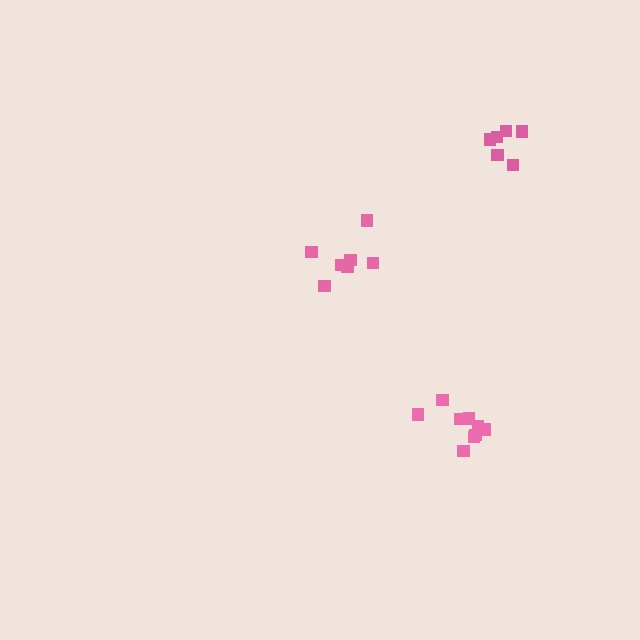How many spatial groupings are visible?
There are 3 spatial groupings.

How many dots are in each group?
Group 1: 9 dots, Group 2: 7 dots, Group 3: 6 dots (22 total).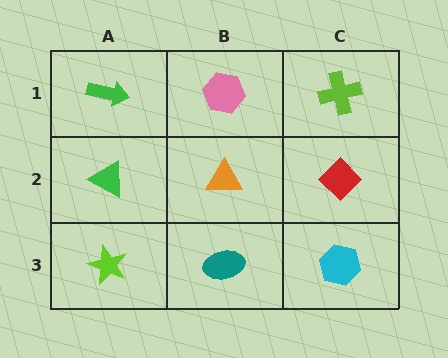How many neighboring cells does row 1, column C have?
2.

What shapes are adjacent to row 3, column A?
A green triangle (row 2, column A), a teal ellipse (row 3, column B).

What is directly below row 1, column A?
A green triangle.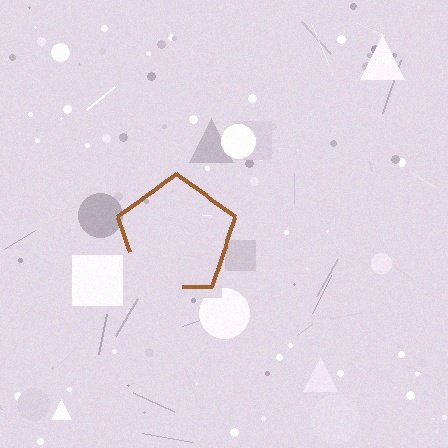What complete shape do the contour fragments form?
The contour fragments form a pentagon.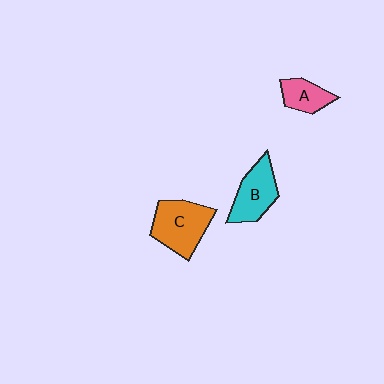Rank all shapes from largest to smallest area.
From largest to smallest: C (orange), B (cyan), A (pink).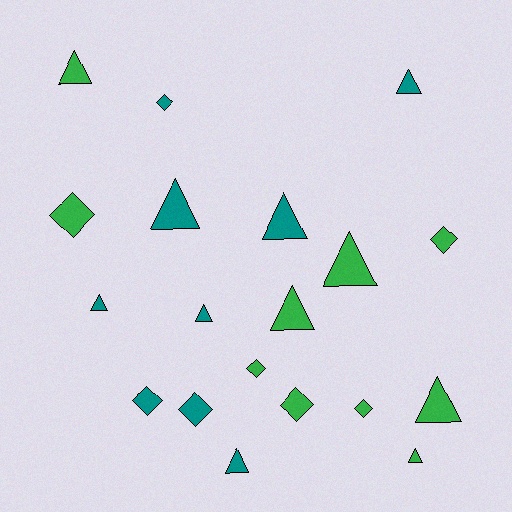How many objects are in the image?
There are 19 objects.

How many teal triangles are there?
There are 6 teal triangles.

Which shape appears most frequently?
Triangle, with 11 objects.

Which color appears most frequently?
Green, with 10 objects.